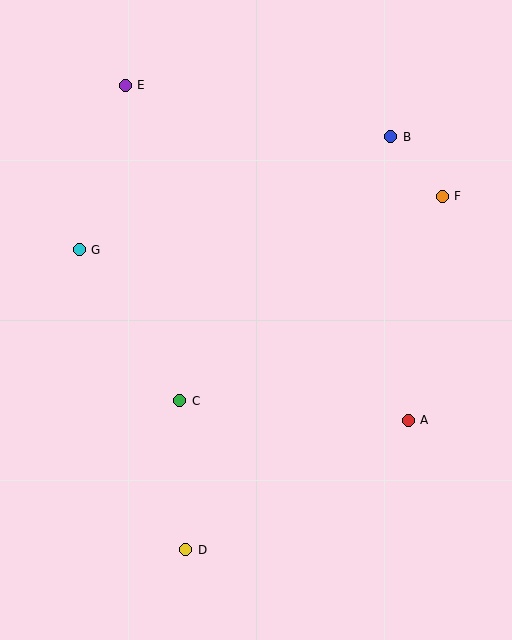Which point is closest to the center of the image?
Point C at (180, 401) is closest to the center.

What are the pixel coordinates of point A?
Point A is at (408, 420).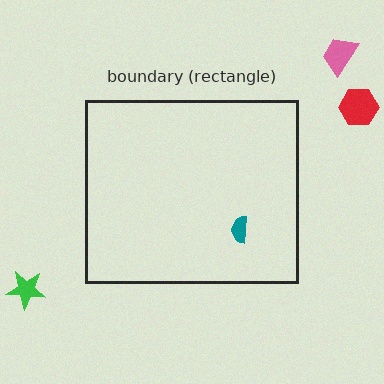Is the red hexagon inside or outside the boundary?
Outside.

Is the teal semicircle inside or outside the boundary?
Inside.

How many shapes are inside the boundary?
1 inside, 3 outside.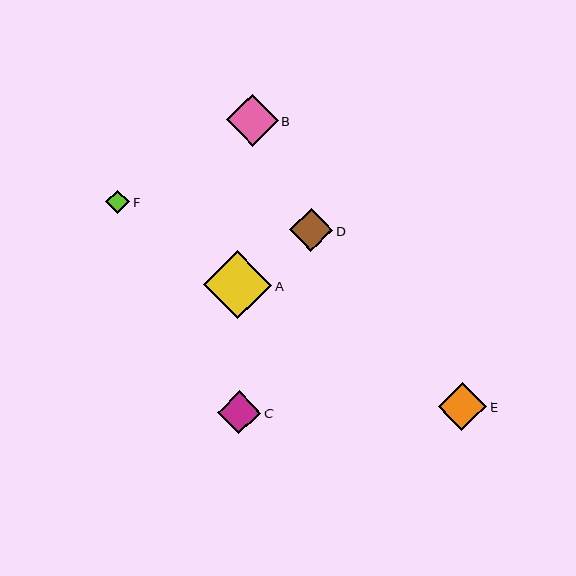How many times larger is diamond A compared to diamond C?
Diamond A is approximately 1.6 times the size of diamond C.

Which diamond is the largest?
Diamond A is the largest with a size of approximately 68 pixels.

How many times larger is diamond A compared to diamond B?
Diamond A is approximately 1.3 times the size of diamond B.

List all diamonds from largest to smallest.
From largest to smallest: A, B, E, C, D, F.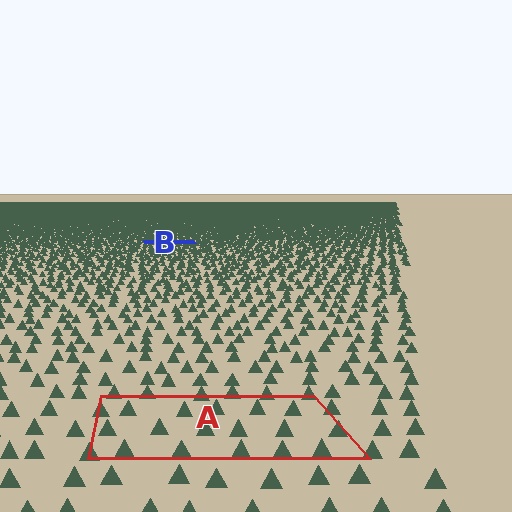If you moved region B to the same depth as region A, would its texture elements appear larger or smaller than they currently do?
They would appear larger. At a closer depth, the same texture elements are projected at a bigger on-screen size.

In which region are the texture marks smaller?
The texture marks are smaller in region B, because it is farther away.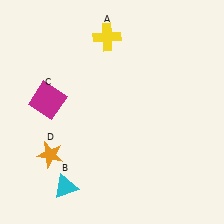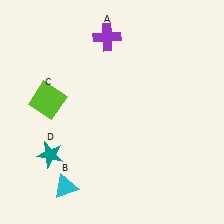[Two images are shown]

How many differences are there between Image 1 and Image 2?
There are 3 differences between the two images.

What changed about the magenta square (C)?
In Image 1, C is magenta. In Image 2, it changed to lime.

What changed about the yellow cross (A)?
In Image 1, A is yellow. In Image 2, it changed to purple.